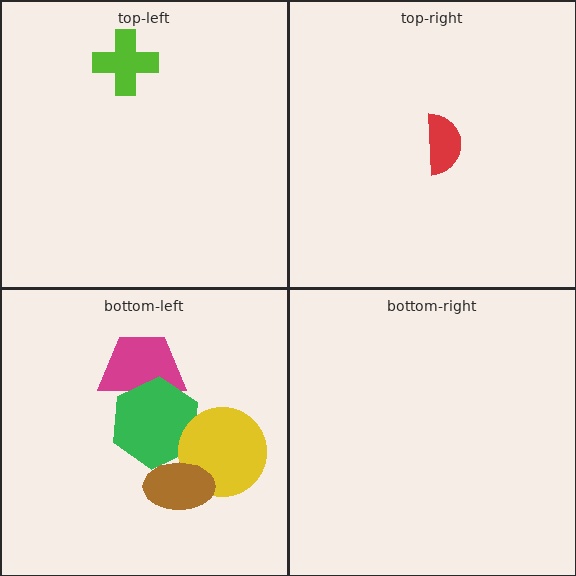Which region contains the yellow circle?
The bottom-left region.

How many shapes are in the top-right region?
1.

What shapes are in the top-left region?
The lime cross.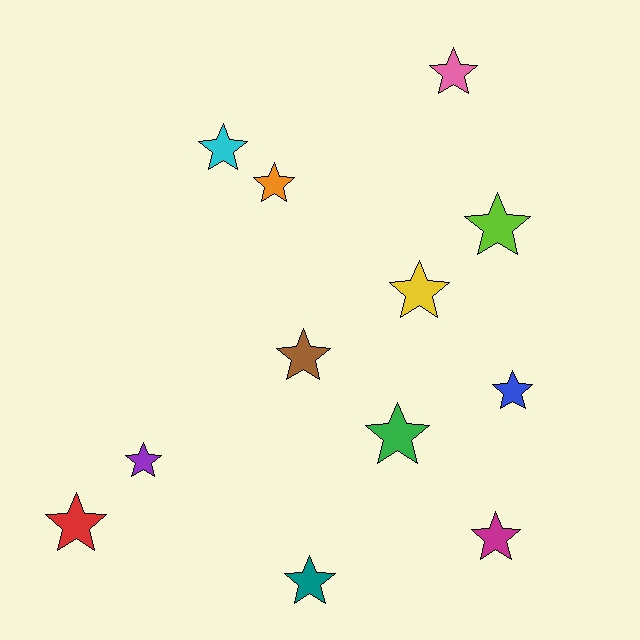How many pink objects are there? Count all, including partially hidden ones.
There is 1 pink object.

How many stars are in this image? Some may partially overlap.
There are 12 stars.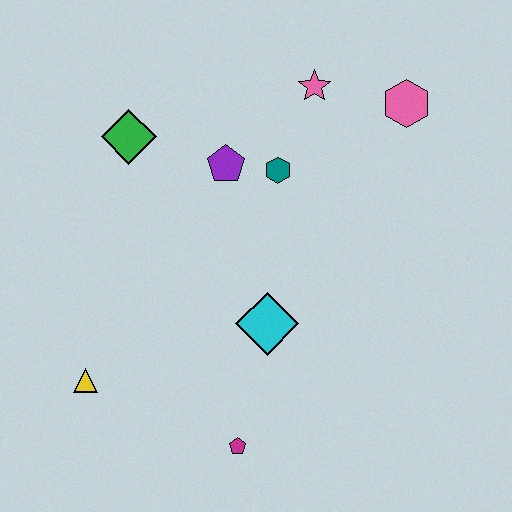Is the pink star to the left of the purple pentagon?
No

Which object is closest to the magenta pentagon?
The cyan diamond is closest to the magenta pentagon.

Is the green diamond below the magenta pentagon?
No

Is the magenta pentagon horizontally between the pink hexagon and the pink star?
No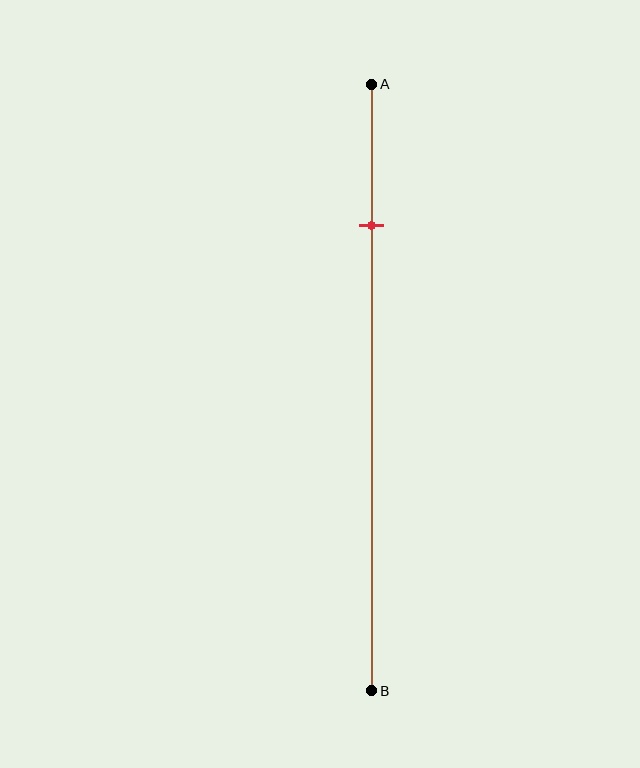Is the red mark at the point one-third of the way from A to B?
No, the mark is at about 25% from A, not at the 33% one-third point.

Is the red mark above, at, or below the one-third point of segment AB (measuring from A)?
The red mark is above the one-third point of segment AB.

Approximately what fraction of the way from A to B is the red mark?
The red mark is approximately 25% of the way from A to B.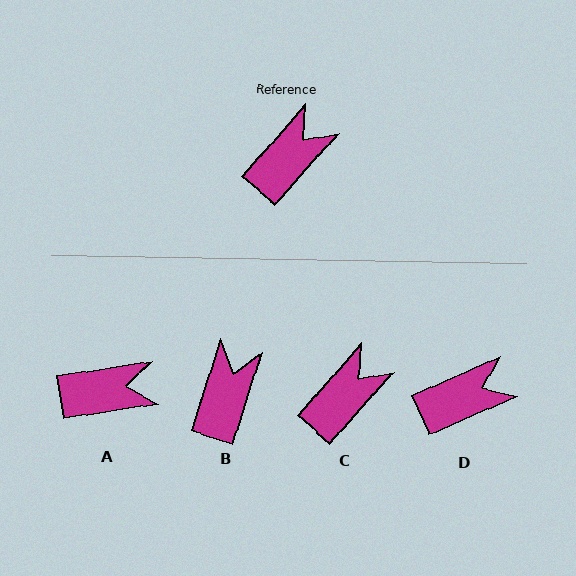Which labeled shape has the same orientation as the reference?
C.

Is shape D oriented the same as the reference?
No, it is off by about 25 degrees.